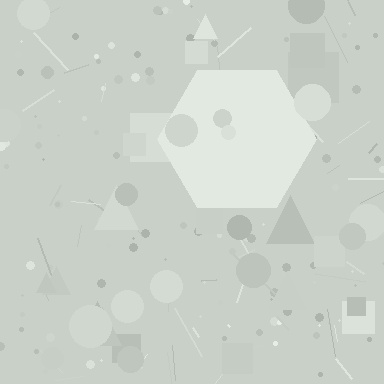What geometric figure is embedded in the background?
A hexagon is embedded in the background.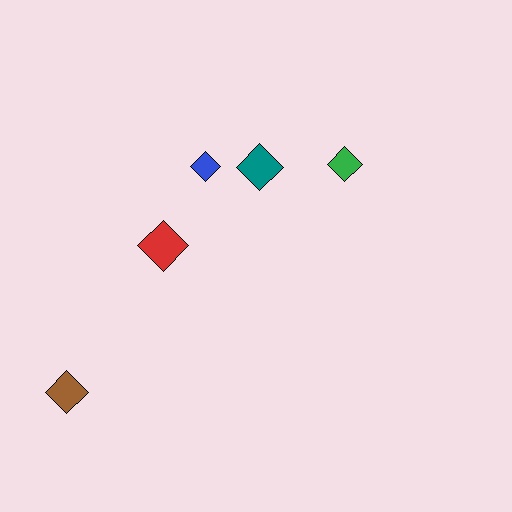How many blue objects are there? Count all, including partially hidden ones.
There is 1 blue object.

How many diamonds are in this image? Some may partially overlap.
There are 5 diamonds.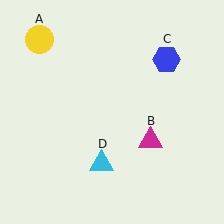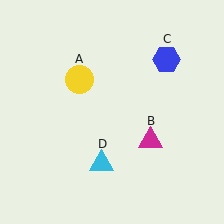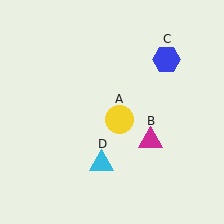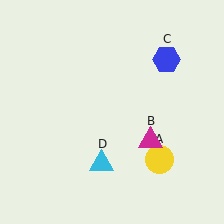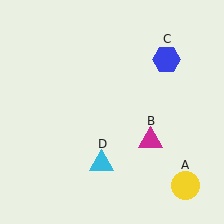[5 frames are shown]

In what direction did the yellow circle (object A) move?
The yellow circle (object A) moved down and to the right.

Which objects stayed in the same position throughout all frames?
Magenta triangle (object B) and blue hexagon (object C) and cyan triangle (object D) remained stationary.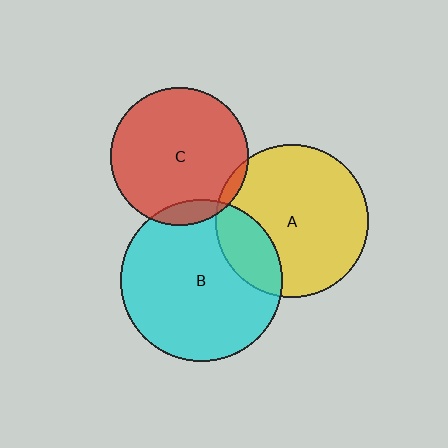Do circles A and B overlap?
Yes.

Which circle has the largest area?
Circle B (cyan).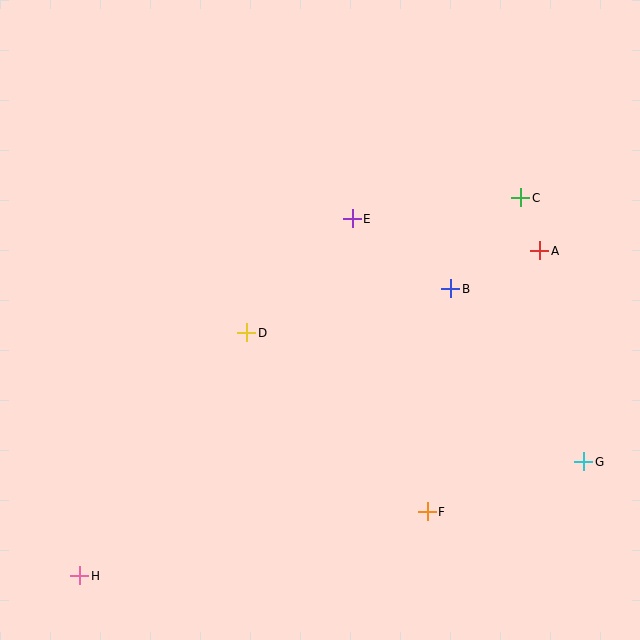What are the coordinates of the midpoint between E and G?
The midpoint between E and G is at (468, 340).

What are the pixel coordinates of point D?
Point D is at (247, 333).